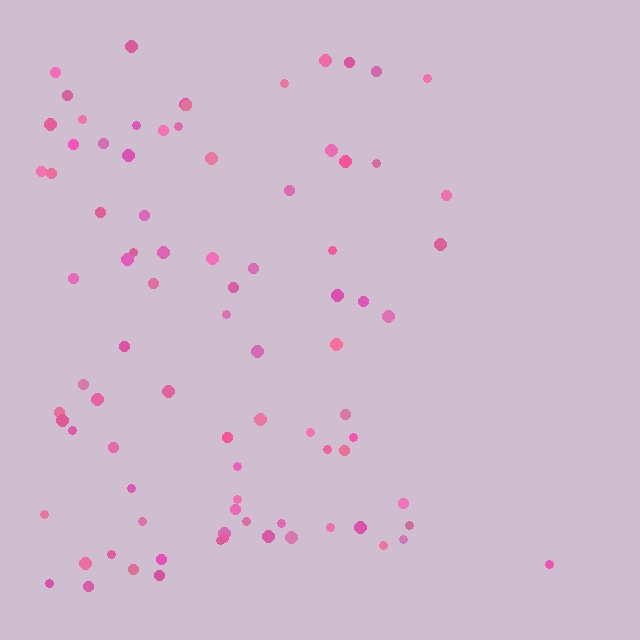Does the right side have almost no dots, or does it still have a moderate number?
Still a moderate number, just noticeably fewer than the left.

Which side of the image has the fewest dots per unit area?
The right.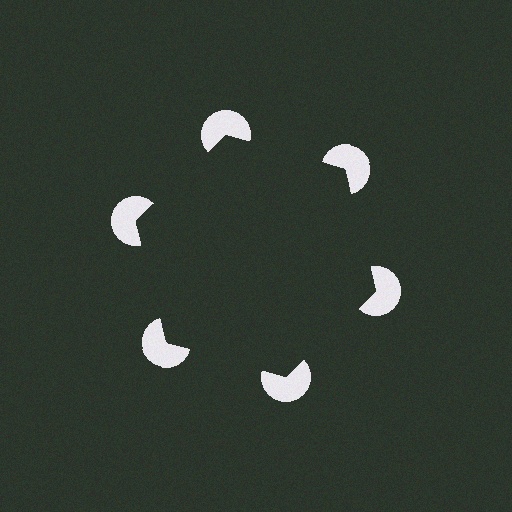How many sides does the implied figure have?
6 sides.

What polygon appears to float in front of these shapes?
An illusory hexagon — its edges are inferred from the aligned wedge cuts in the pac-man discs, not physically drawn.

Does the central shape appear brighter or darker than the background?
It typically appears slightly darker than the background, even though no actual brightness change is drawn.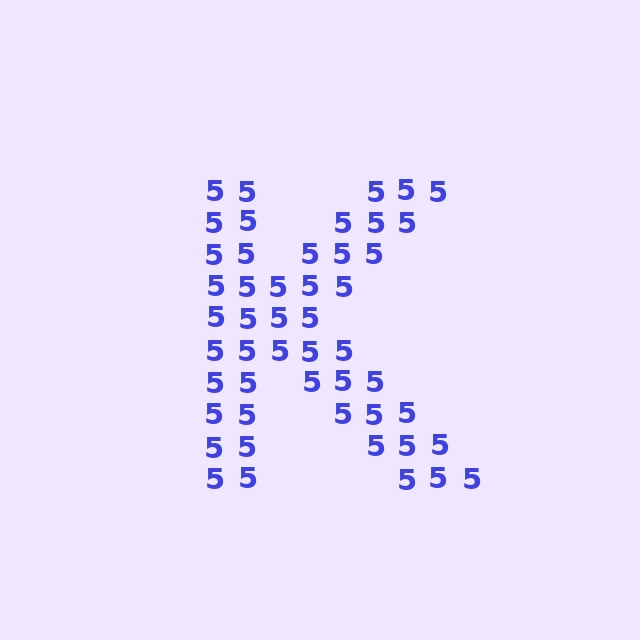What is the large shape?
The large shape is the letter K.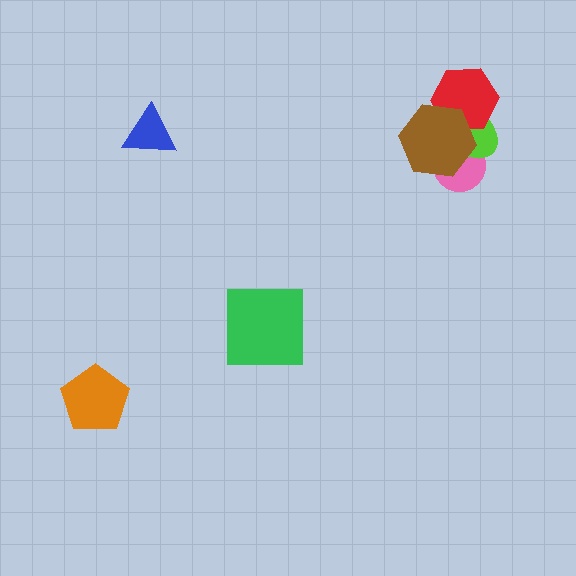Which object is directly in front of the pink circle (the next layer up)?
The lime ellipse is directly in front of the pink circle.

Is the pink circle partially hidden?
Yes, it is partially covered by another shape.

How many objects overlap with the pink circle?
2 objects overlap with the pink circle.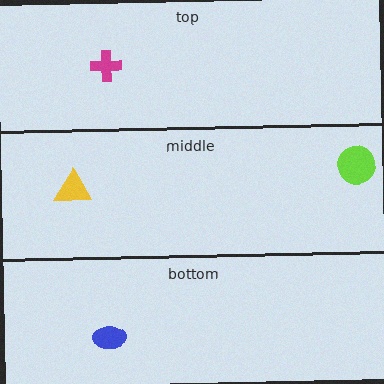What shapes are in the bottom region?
The blue ellipse.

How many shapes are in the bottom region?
1.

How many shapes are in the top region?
1.